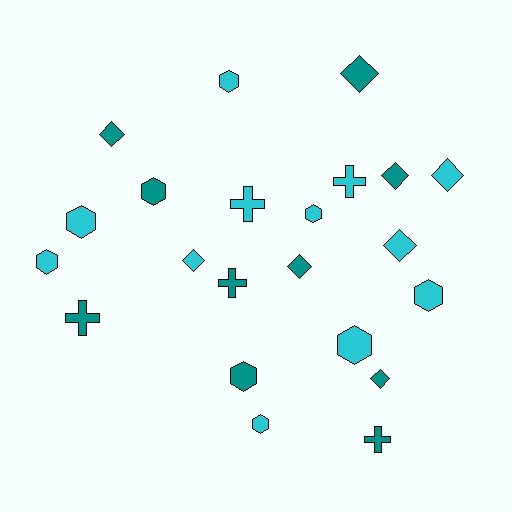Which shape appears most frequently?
Hexagon, with 9 objects.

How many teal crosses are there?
There are 3 teal crosses.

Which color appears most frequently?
Cyan, with 12 objects.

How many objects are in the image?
There are 22 objects.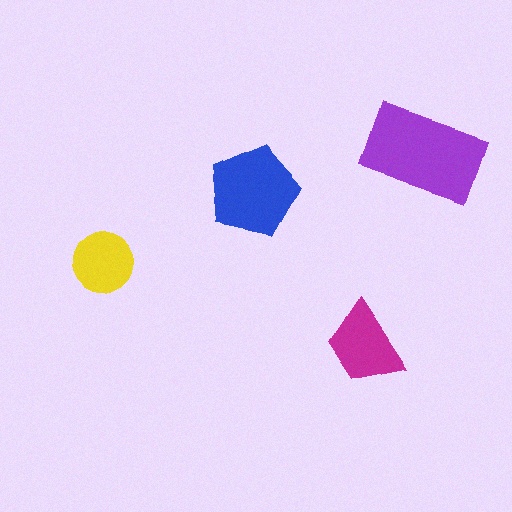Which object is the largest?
The purple rectangle.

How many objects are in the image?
There are 4 objects in the image.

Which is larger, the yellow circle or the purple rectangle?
The purple rectangle.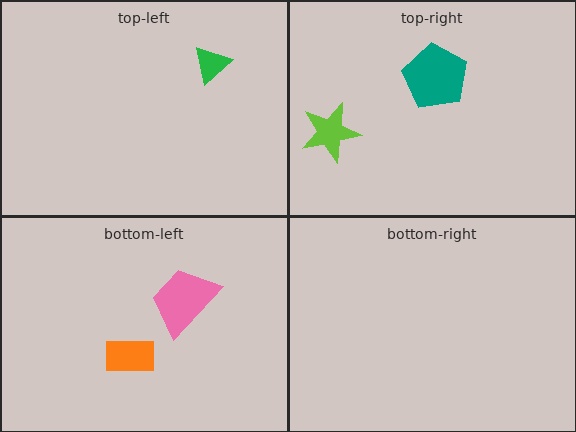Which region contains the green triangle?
The top-left region.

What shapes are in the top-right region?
The teal pentagon, the lime star.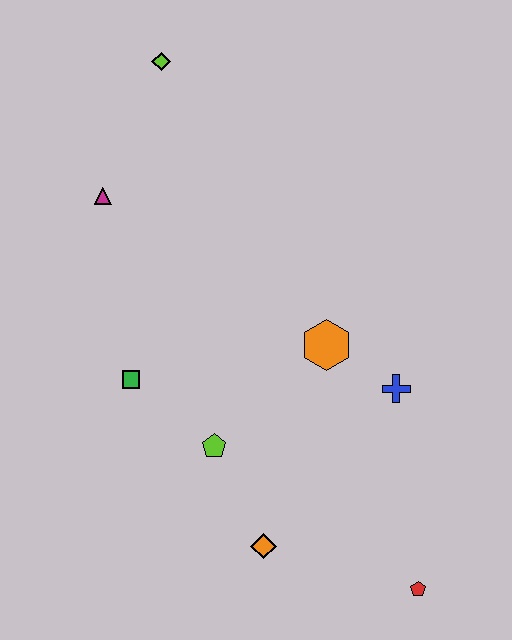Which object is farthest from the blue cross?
The lime diamond is farthest from the blue cross.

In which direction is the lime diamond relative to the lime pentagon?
The lime diamond is above the lime pentagon.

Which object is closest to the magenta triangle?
The lime diamond is closest to the magenta triangle.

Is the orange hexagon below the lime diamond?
Yes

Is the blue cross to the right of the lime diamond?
Yes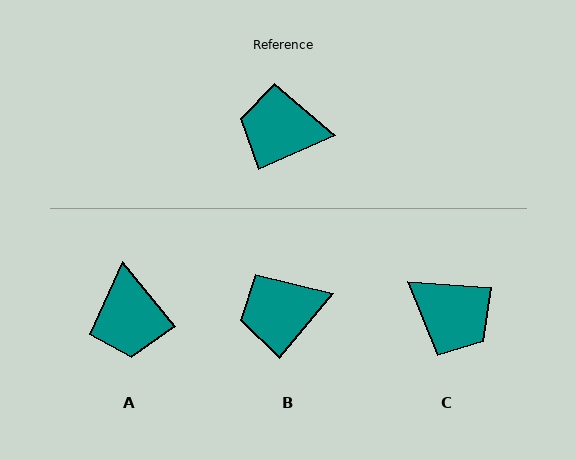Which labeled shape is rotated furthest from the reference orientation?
C, about 152 degrees away.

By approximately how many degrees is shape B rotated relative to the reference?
Approximately 26 degrees counter-clockwise.